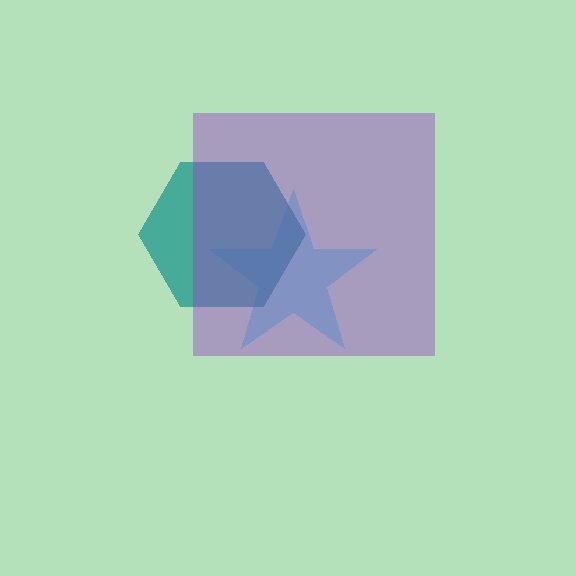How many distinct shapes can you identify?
There are 3 distinct shapes: a cyan star, a teal hexagon, a purple square.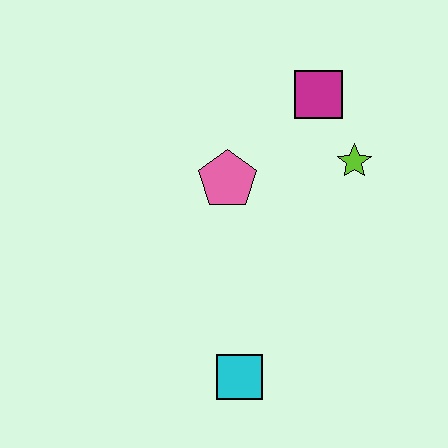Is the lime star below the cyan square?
No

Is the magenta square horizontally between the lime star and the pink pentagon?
Yes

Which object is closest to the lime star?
The magenta square is closest to the lime star.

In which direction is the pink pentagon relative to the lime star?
The pink pentagon is to the left of the lime star.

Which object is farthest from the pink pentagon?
The cyan square is farthest from the pink pentagon.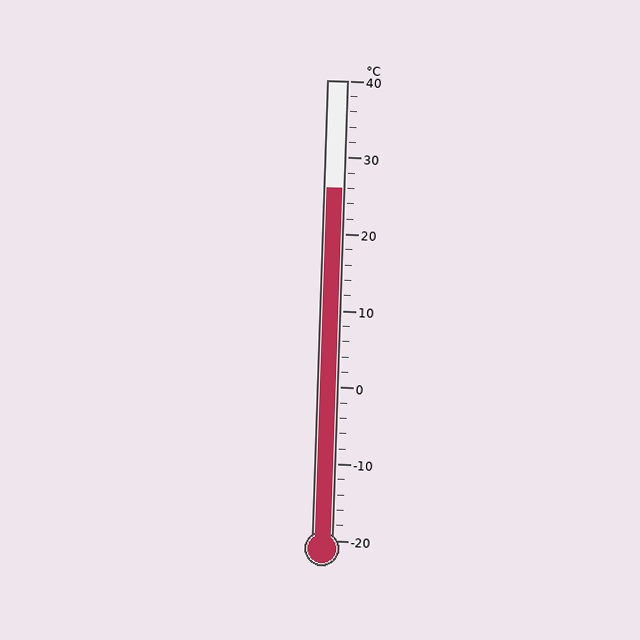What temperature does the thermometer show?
The thermometer shows approximately 26°C.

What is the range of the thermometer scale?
The thermometer scale ranges from -20°C to 40°C.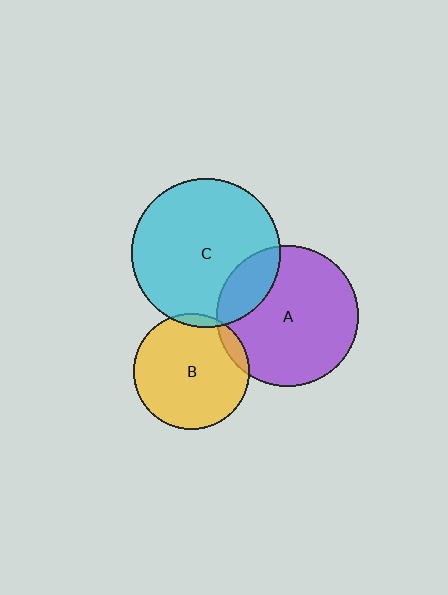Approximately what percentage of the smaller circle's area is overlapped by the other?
Approximately 5%.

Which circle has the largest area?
Circle C (cyan).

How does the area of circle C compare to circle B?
Approximately 1.7 times.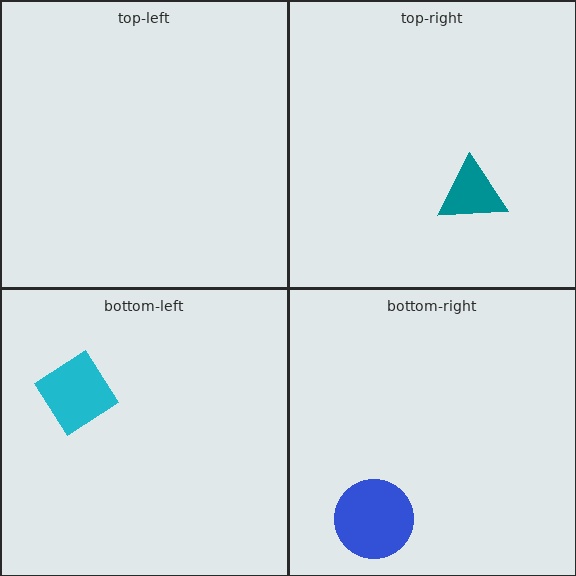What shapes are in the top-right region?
The teal triangle.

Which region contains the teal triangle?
The top-right region.